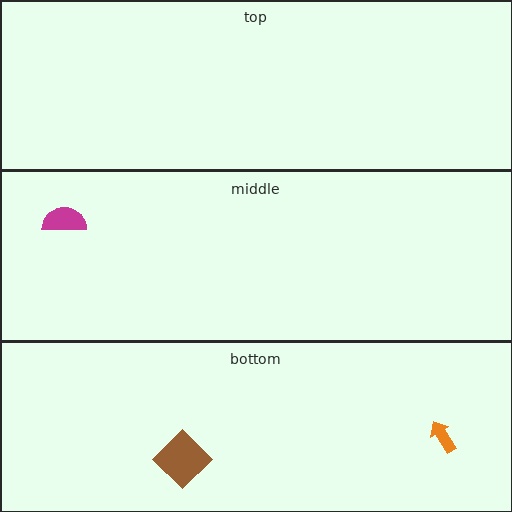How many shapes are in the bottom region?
2.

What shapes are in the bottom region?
The orange arrow, the brown diamond.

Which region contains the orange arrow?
The bottom region.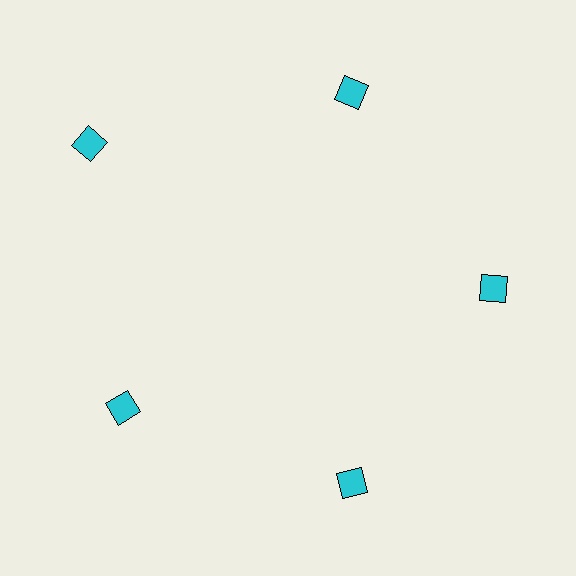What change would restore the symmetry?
The symmetry would be restored by moving it inward, back onto the ring so that all 5 squares sit at equal angles and equal distance from the center.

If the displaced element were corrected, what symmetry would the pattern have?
It would have 5-fold rotational symmetry — the pattern would map onto itself every 72 degrees.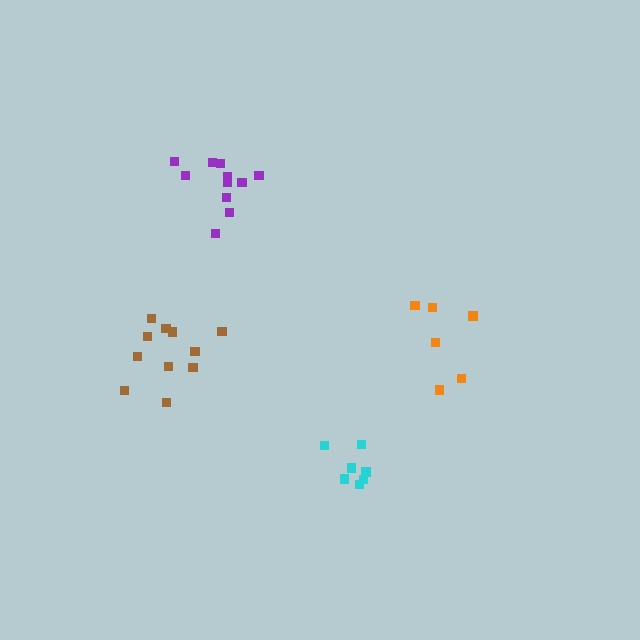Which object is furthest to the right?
The orange cluster is rightmost.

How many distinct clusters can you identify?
There are 4 distinct clusters.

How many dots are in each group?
Group 1: 11 dots, Group 2: 6 dots, Group 3: 11 dots, Group 4: 7 dots (35 total).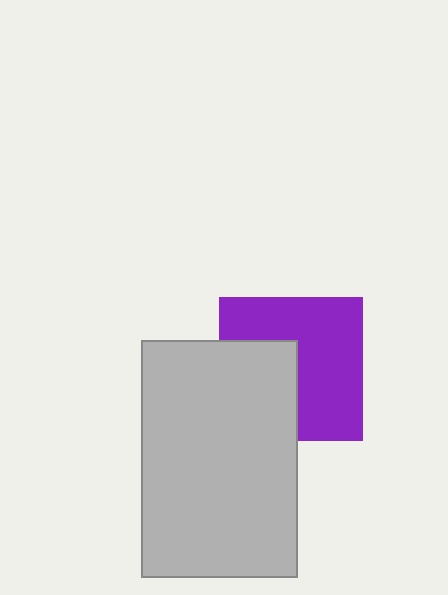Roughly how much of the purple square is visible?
About half of it is visible (roughly 62%).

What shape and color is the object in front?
The object in front is a light gray rectangle.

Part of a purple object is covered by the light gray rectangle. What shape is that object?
It is a square.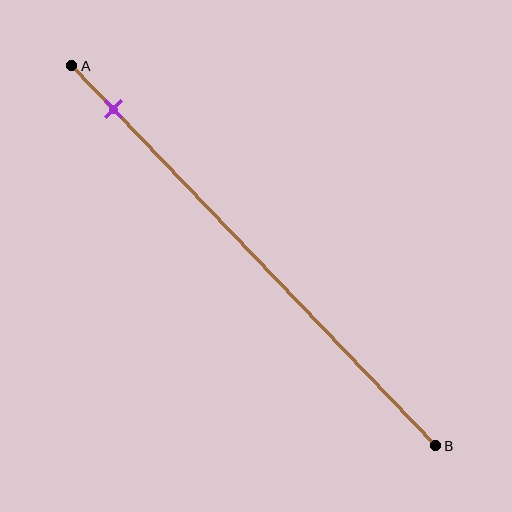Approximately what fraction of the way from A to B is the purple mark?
The purple mark is approximately 10% of the way from A to B.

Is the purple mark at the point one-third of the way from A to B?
No, the mark is at about 10% from A, not at the 33% one-third point.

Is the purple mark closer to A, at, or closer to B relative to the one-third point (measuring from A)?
The purple mark is closer to point A than the one-third point of segment AB.